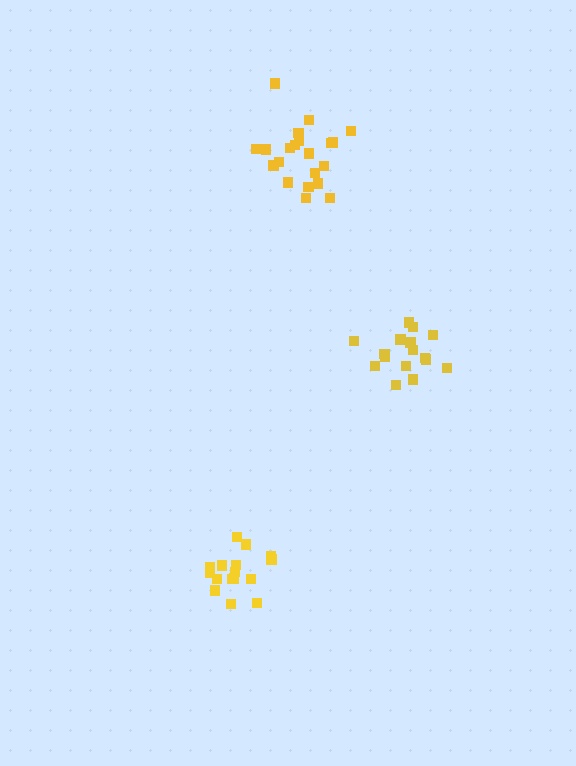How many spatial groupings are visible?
There are 3 spatial groupings.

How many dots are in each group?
Group 1: 21 dots, Group 2: 16 dots, Group 3: 16 dots (53 total).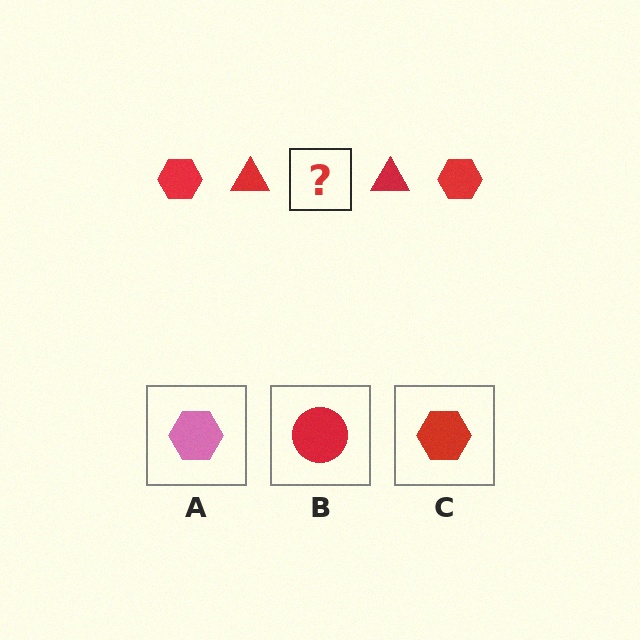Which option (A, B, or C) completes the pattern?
C.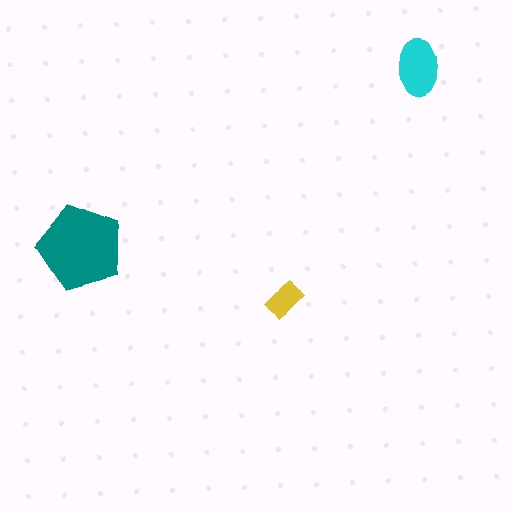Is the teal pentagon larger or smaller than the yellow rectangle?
Larger.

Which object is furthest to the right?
The cyan ellipse is rightmost.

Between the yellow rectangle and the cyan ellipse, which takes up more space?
The cyan ellipse.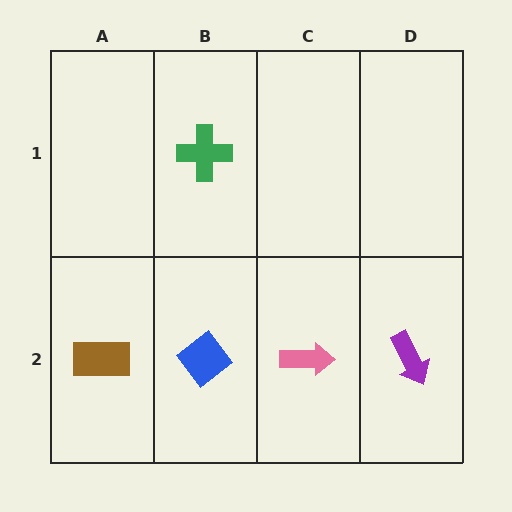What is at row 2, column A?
A brown rectangle.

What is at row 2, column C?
A pink arrow.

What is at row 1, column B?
A green cross.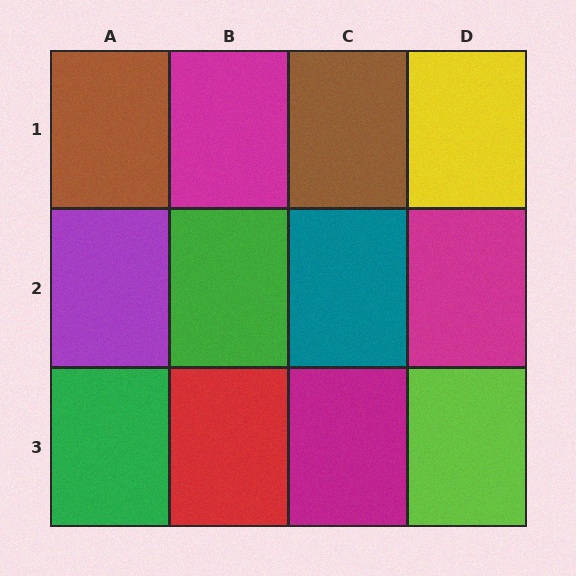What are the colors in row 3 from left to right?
Green, red, magenta, lime.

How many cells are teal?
1 cell is teal.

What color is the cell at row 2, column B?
Green.